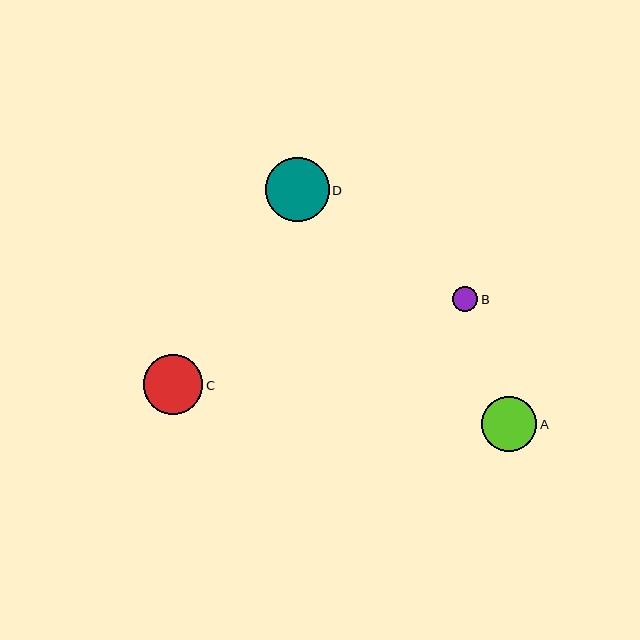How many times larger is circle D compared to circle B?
Circle D is approximately 2.6 times the size of circle B.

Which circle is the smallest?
Circle B is the smallest with a size of approximately 25 pixels.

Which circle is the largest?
Circle D is the largest with a size of approximately 64 pixels.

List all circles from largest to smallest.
From largest to smallest: D, C, A, B.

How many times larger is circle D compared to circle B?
Circle D is approximately 2.6 times the size of circle B.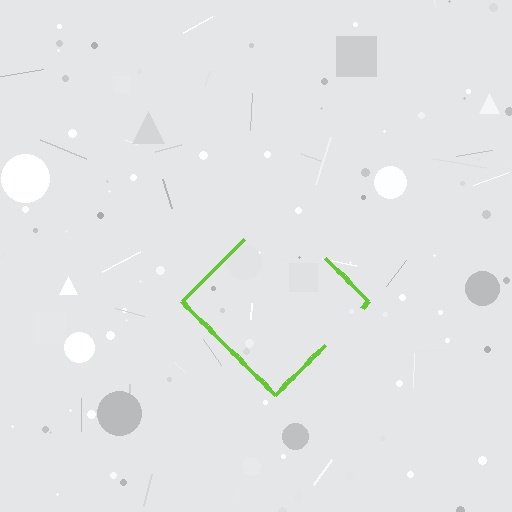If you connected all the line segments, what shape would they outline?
They would outline a diamond.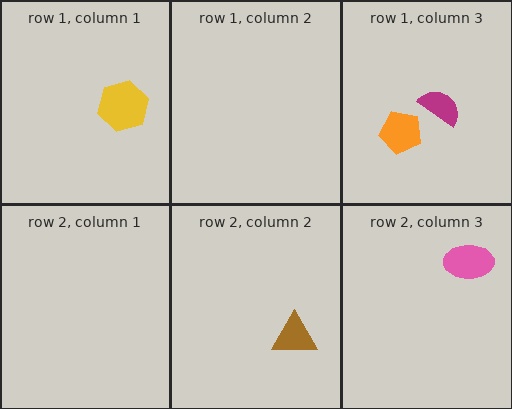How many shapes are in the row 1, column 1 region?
1.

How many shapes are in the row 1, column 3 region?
2.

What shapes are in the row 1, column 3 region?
The orange pentagon, the magenta semicircle.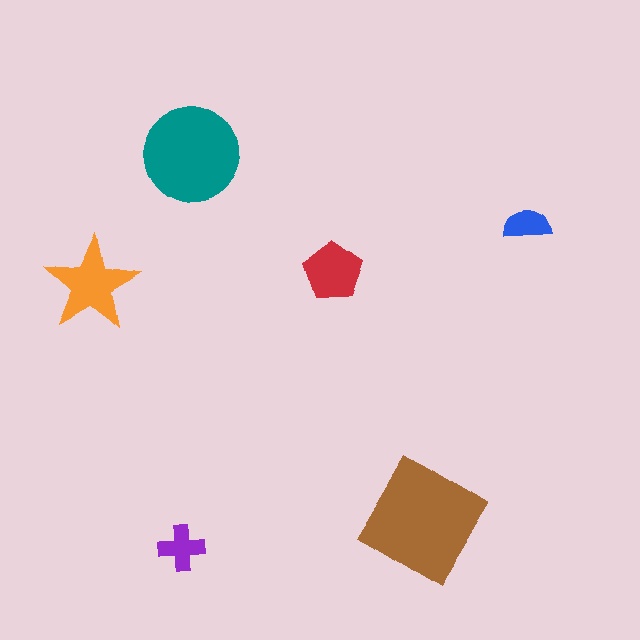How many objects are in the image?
There are 6 objects in the image.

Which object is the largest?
The brown diamond.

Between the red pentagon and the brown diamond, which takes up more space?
The brown diamond.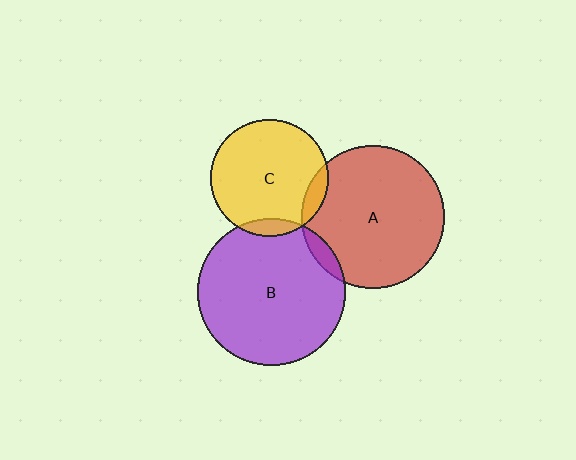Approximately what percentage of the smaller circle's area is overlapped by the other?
Approximately 10%.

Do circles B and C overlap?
Yes.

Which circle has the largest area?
Circle B (purple).